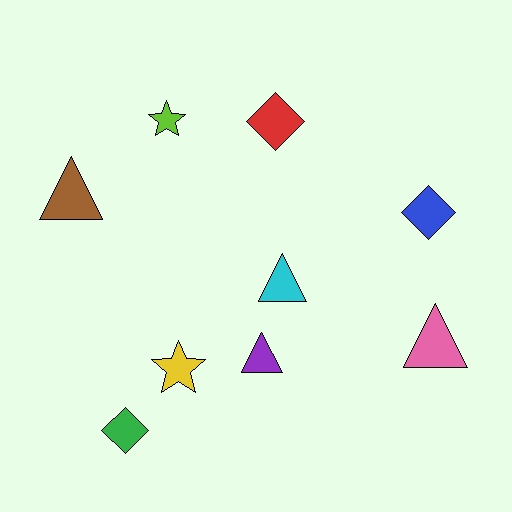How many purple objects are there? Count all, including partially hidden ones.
There is 1 purple object.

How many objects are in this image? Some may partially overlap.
There are 9 objects.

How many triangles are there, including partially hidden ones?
There are 4 triangles.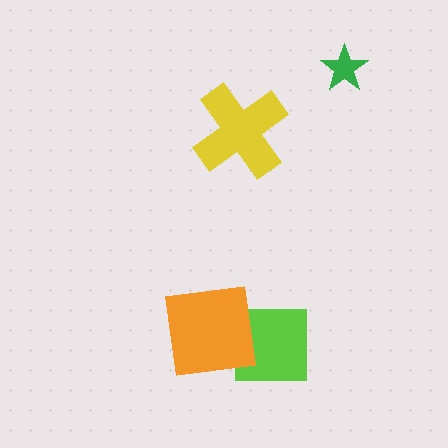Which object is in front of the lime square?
The orange square is in front of the lime square.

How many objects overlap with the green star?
0 objects overlap with the green star.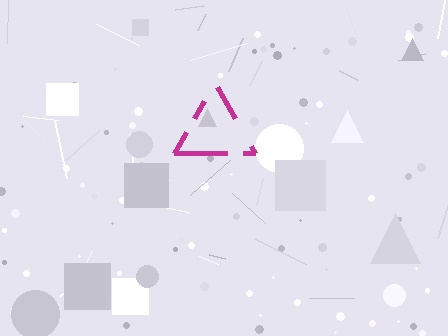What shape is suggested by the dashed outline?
The dashed outline suggests a triangle.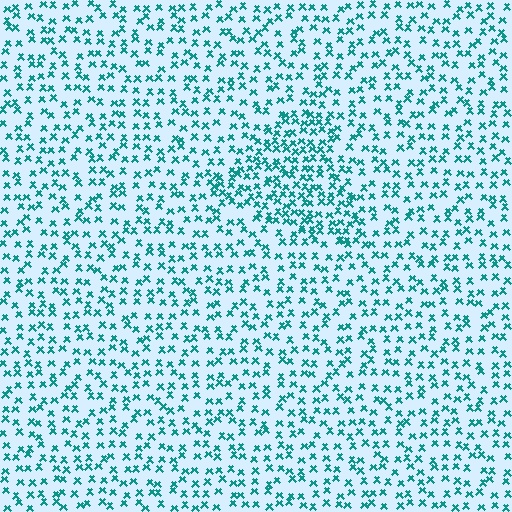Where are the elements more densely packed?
The elements are more densely packed inside the triangle boundary.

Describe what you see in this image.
The image contains small teal elements arranged at two different densities. A triangle-shaped region is visible where the elements are more densely packed than the surrounding area.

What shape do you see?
I see a triangle.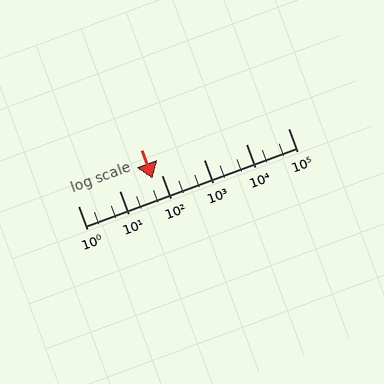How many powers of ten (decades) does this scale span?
The scale spans 5 decades, from 1 to 100000.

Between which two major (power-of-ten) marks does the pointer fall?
The pointer is between 10 and 100.